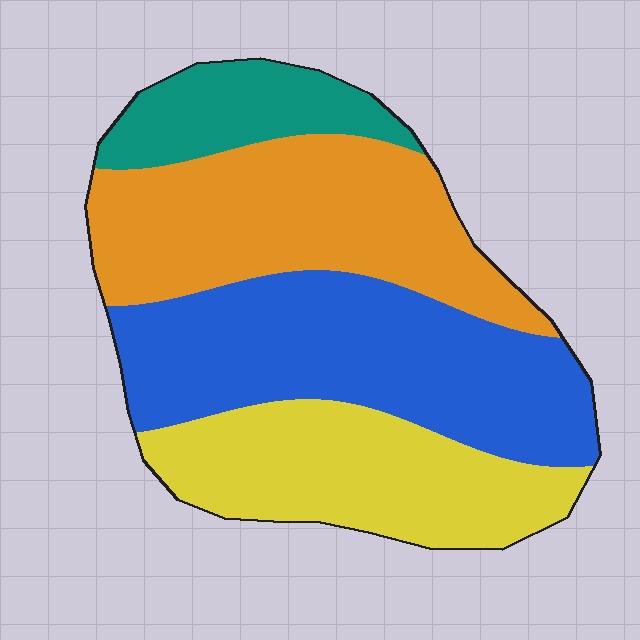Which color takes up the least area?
Teal, at roughly 10%.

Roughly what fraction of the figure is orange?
Orange covers 30% of the figure.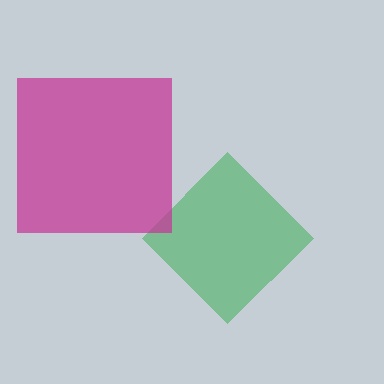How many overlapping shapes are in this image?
There are 2 overlapping shapes in the image.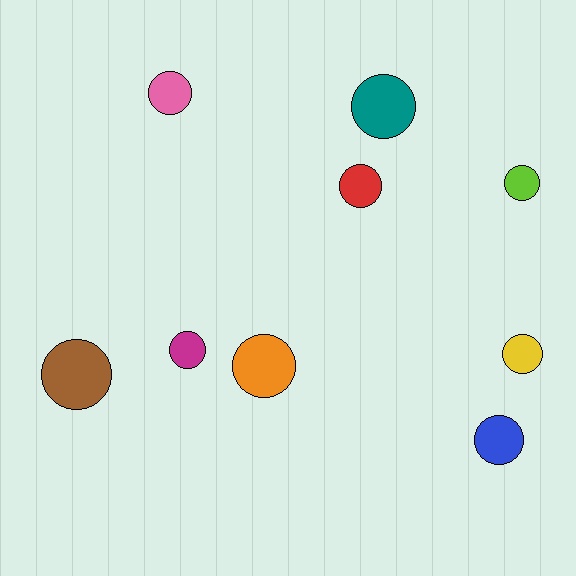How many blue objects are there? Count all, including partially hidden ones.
There is 1 blue object.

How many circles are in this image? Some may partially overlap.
There are 9 circles.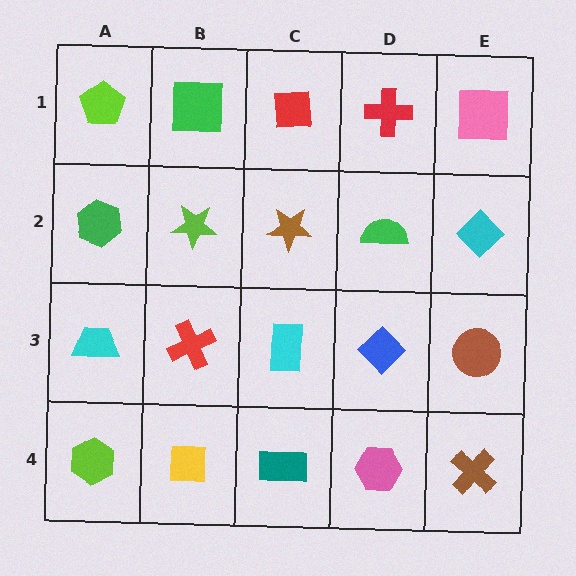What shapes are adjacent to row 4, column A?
A cyan trapezoid (row 3, column A), a yellow square (row 4, column B).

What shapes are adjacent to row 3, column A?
A green hexagon (row 2, column A), a lime hexagon (row 4, column A), a red cross (row 3, column B).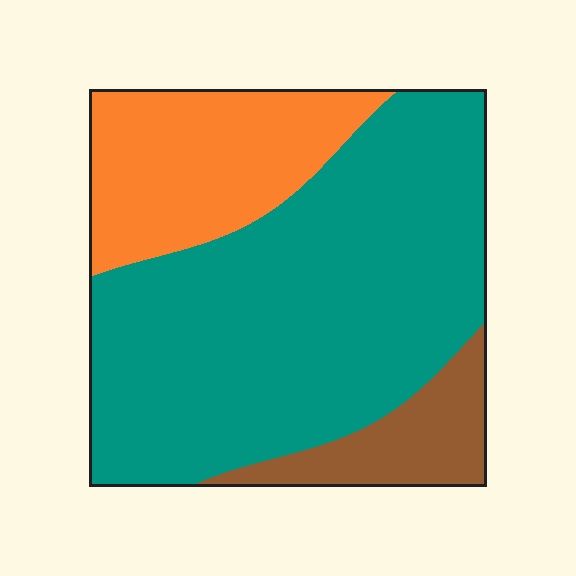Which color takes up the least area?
Brown, at roughly 10%.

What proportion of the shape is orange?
Orange covers about 25% of the shape.